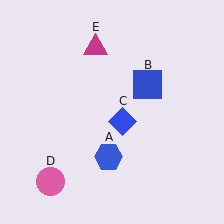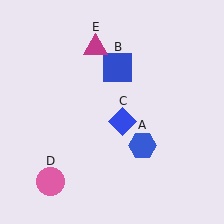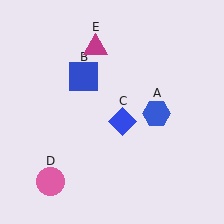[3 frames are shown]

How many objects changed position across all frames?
2 objects changed position: blue hexagon (object A), blue square (object B).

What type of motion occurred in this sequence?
The blue hexagon (object A), blue square (object B) rotated counterclockwise around the center of the scene.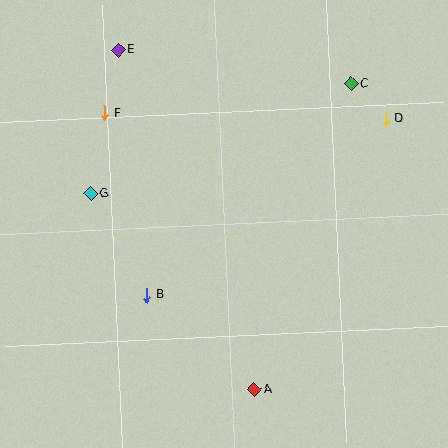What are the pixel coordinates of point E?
Point E is at (118, 50).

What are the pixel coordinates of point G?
Point G is at (91, 194).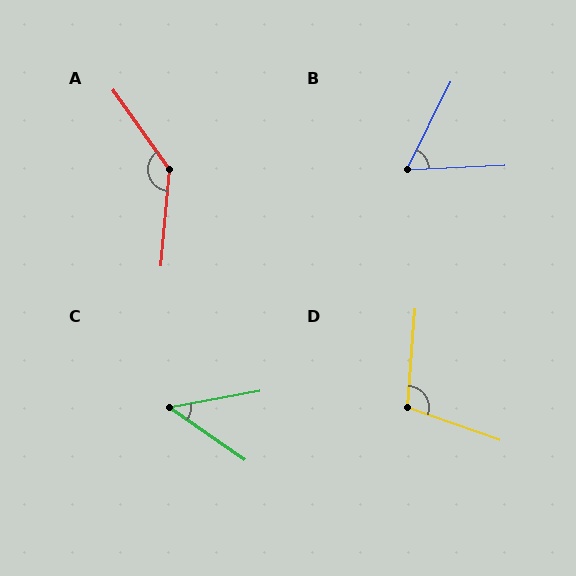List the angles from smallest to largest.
C (45°), B (60°), D (105°), A (140°).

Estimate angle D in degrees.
Approximately 105 degrees.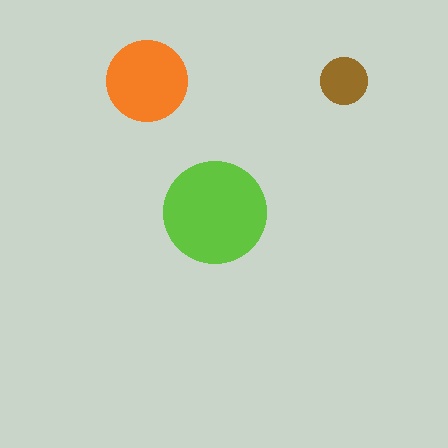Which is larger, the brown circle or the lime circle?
The lime one.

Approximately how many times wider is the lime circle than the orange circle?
About 1.5 times wider.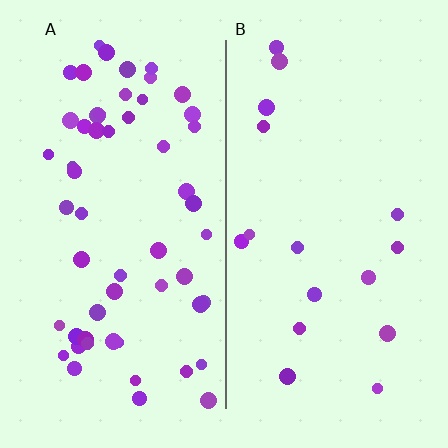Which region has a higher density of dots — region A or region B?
A (the left).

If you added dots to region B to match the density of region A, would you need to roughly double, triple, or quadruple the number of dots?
Approximately triple.